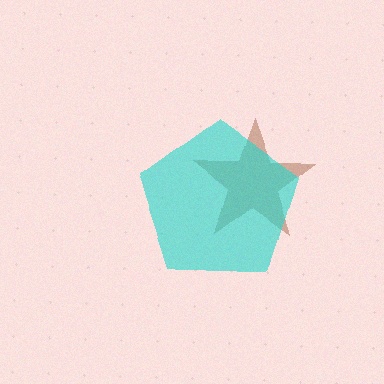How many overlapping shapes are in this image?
There are 2 overlapping shapes in the image.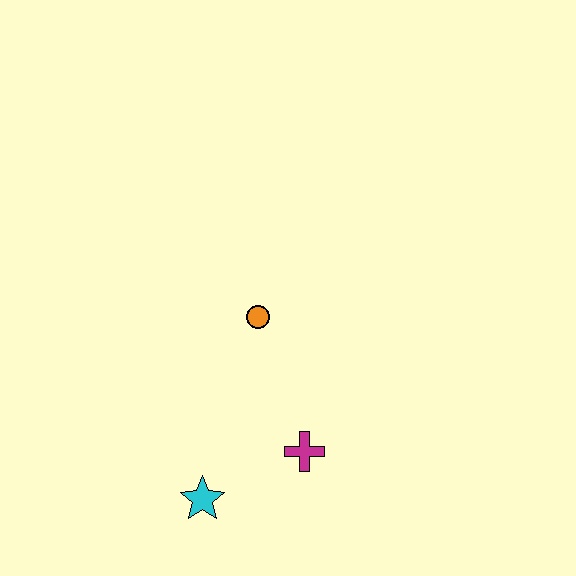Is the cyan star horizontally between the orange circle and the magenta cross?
No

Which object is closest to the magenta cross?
The cyan star is closest to the magenta cross.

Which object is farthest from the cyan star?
The orange circle is farthest from the cyan star.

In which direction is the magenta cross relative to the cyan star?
The magenta cross is to the right of the cyan star.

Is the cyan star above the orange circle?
No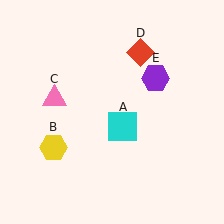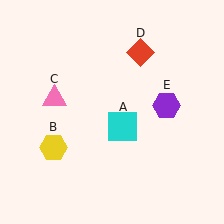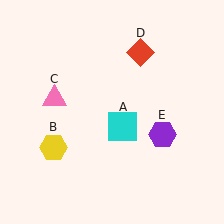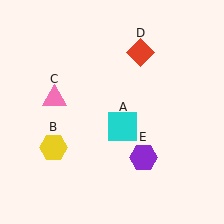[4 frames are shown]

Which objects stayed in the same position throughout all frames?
Cyan square (object A) and yellow hexagon (object B) and pink triangle (object C) and red diamond (object D) remained stationary.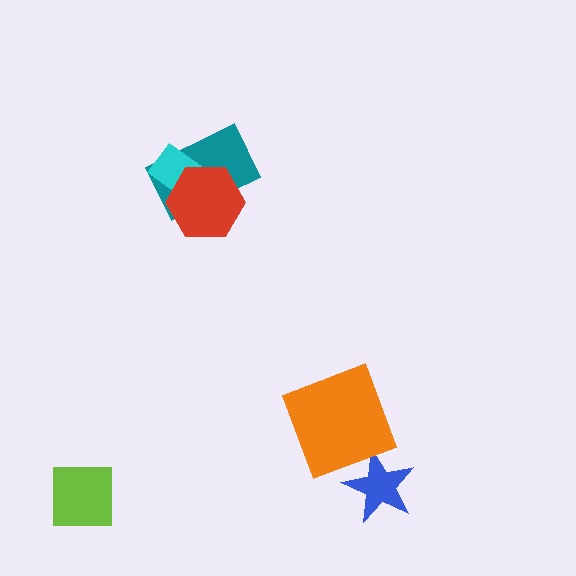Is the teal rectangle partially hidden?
Yes, it is partially covered by another shape.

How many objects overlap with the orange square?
0 objects overlap with the orange square.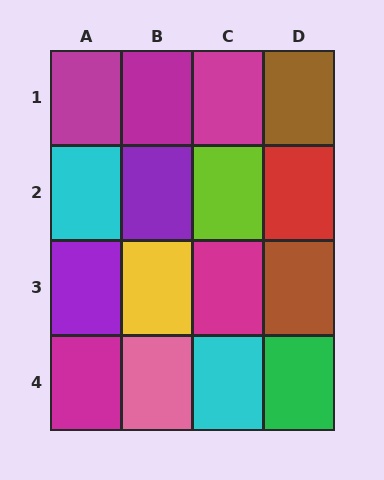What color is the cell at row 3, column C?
Magenta.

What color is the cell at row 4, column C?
Cyan.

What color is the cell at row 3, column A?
Purple.